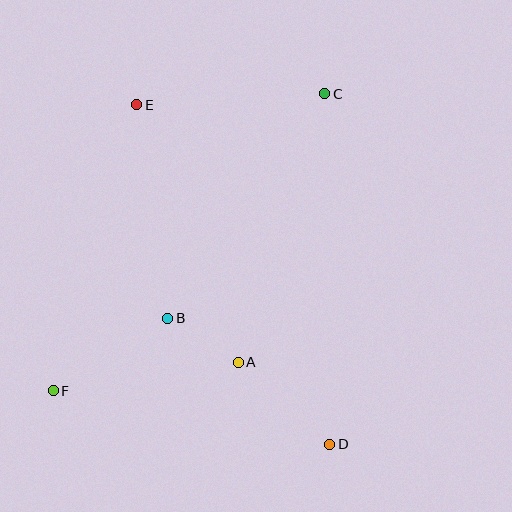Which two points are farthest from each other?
Points C and F are farthest from each other.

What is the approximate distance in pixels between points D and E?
The distance between D and E is approximately 391 pixels.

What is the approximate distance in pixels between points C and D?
The distance between C and D is approximately 350 pixels.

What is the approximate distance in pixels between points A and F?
The distance between A and F is approximately 187 pixels.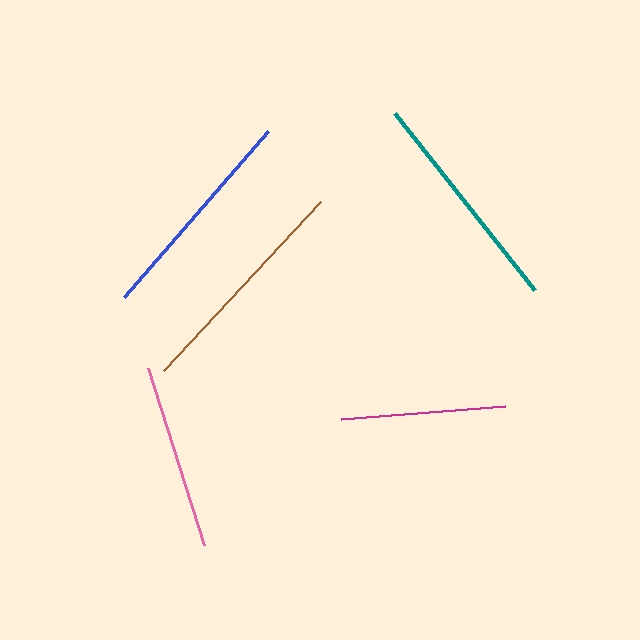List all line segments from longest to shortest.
From longest to shortest: brown, teal, blue, pink, magenta.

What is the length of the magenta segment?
The magenta segment is approximately 165 pixels long.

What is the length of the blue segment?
The blue segment is approximately 220 pixels long.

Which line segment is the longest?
The brown line is the longest at approximately 231 pixels.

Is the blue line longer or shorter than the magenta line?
The blue line is longer than the magenta line.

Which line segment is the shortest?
The magenta line is the shortest at approximately 165 pixels.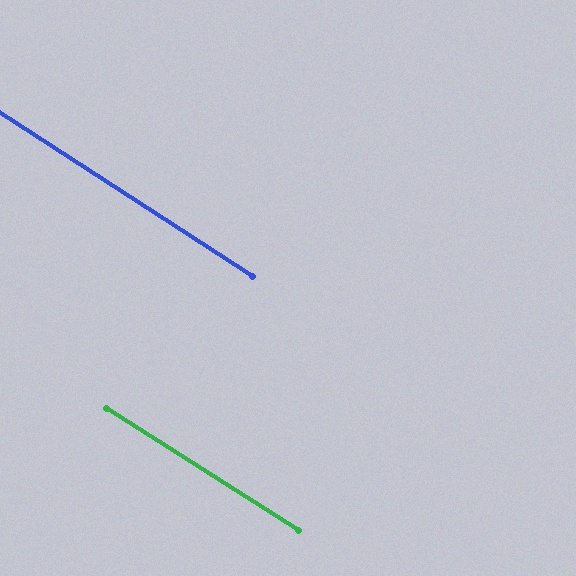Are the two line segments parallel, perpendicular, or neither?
Parallel — their directions differ by only 0.1°.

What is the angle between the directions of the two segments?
Approximately 0 degrees.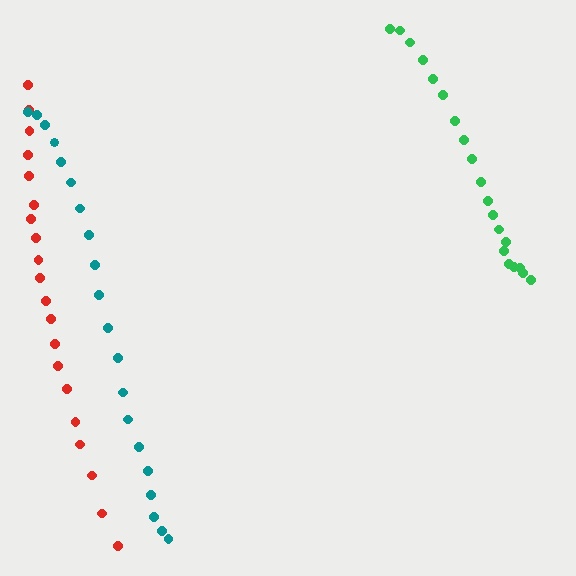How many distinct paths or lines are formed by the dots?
There are 3 distinct paths.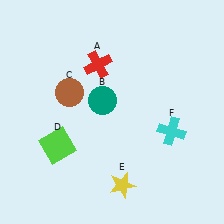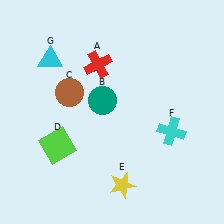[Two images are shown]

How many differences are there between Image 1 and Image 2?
There is 1 difference between the two images.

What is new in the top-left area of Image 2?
A cyan triangle (G) was added in the top-left area of Image 2.